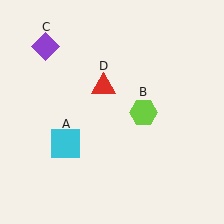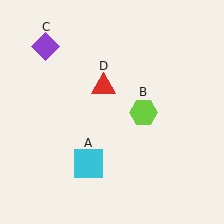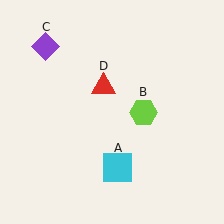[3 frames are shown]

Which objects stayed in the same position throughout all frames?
Lime hexagon (object B) and purple diamond (object C) and red triangle (object D) remained stationary.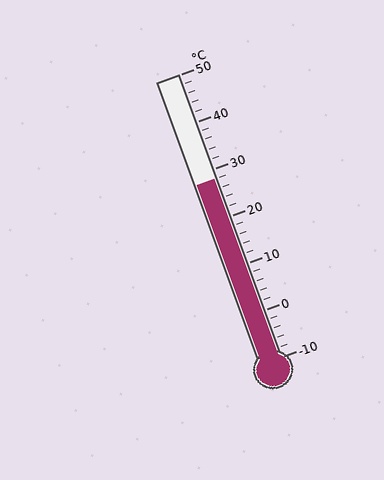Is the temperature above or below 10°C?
The temperature is above 10°C.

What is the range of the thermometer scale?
The thermometer scale ranges from -10°C to 50°C.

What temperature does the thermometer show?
The thermometer shows approximately 28°C.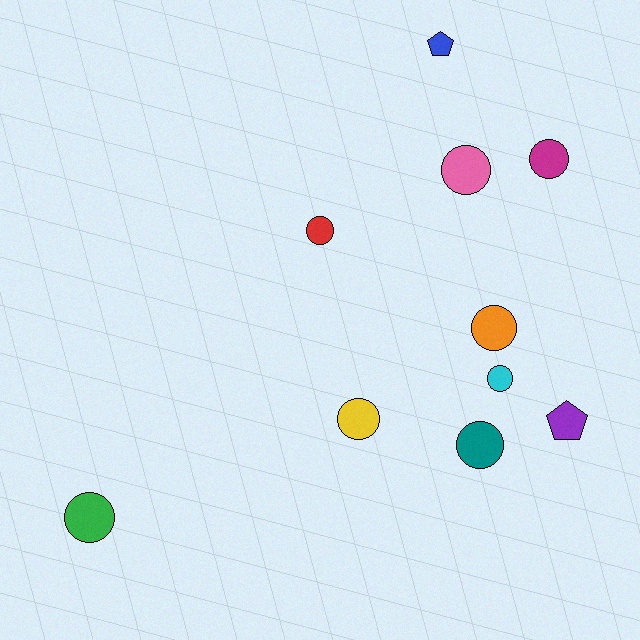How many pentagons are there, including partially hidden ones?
There are 2 pentagons.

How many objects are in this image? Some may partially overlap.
There are 10 objects.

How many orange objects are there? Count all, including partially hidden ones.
There is 1 orange object.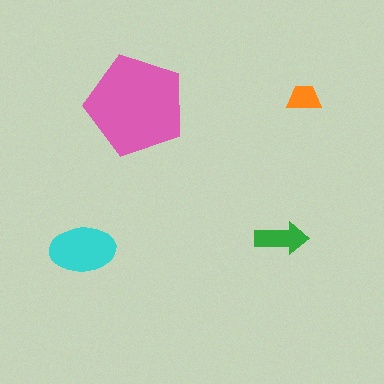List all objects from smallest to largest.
The orange trapezoid, the green arrow, the cyan ellipse, the pink pentagon.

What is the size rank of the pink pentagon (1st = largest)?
1st.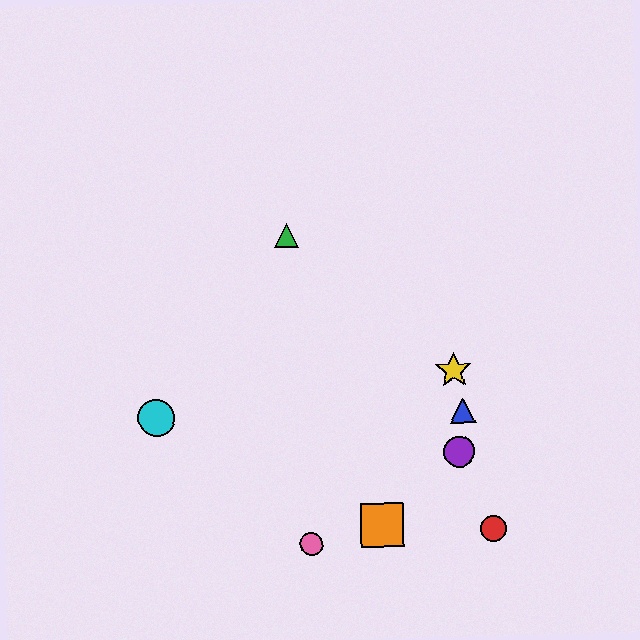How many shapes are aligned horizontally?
2 shapes (the blue triangle, the cyan circle) are aligned horizontally.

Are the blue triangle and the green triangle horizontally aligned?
No, the blue triangle is at y≈411 and the green triangle is at y≈235.